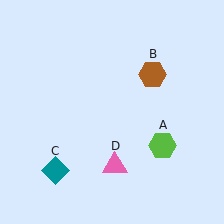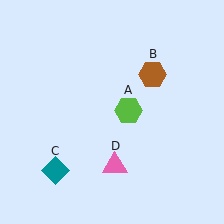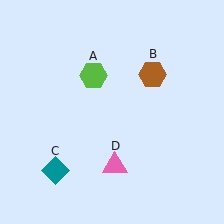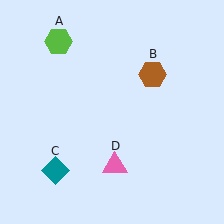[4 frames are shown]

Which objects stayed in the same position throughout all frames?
Brown hexagon (object B) and teal diamond (object C) and pink triangle (object D) remained stationary.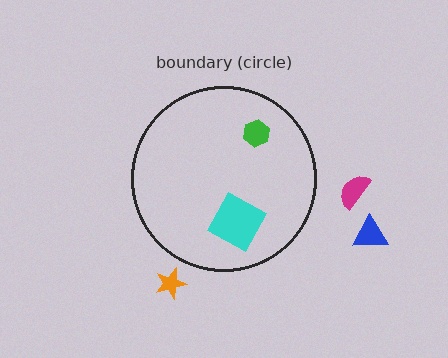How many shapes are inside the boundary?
2 inside, 3 outside.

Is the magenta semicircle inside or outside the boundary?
Outside.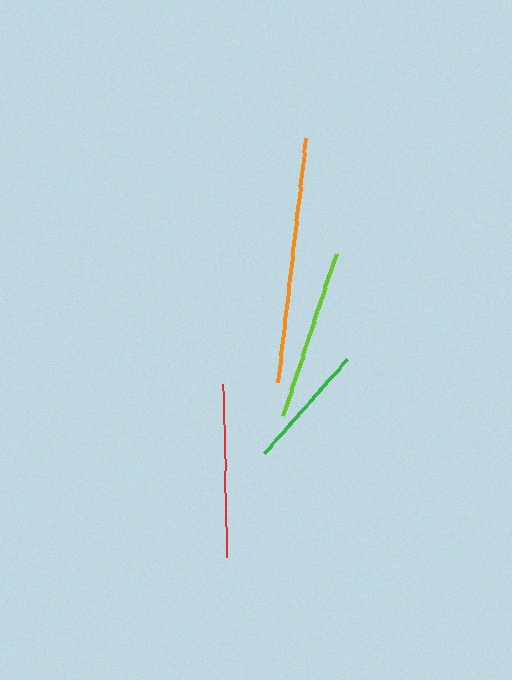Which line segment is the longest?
The orange line is the longest at approximately 246 pixels.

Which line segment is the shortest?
The green line is the shortest at approximately 124 pixels.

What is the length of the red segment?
The red segment is approximately 173 pixels long.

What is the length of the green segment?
The green segment is approximately 124 pixels long.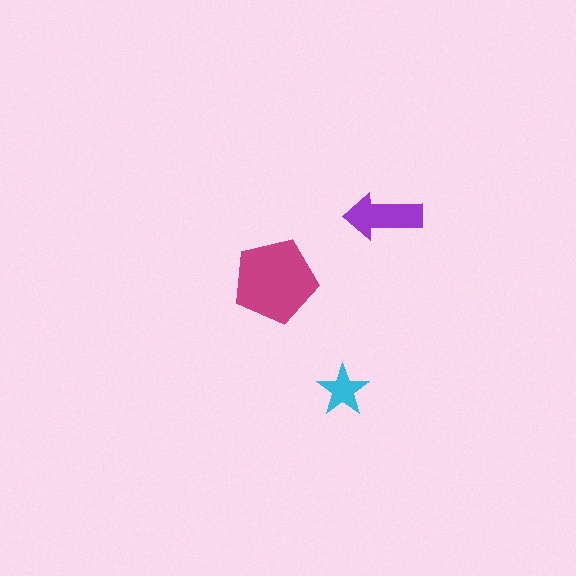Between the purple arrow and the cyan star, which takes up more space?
The purple arrow.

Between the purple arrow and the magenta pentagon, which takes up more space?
The magenta pentagon.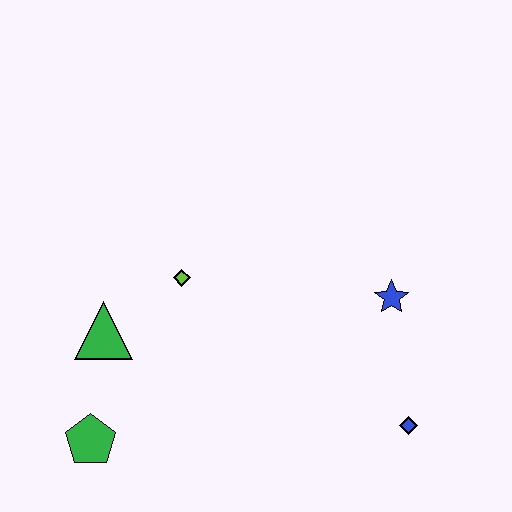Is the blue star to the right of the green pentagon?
Yes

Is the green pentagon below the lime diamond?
Yes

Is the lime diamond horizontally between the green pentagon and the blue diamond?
Yes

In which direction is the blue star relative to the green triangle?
The blue star is to the right of the green triangle.